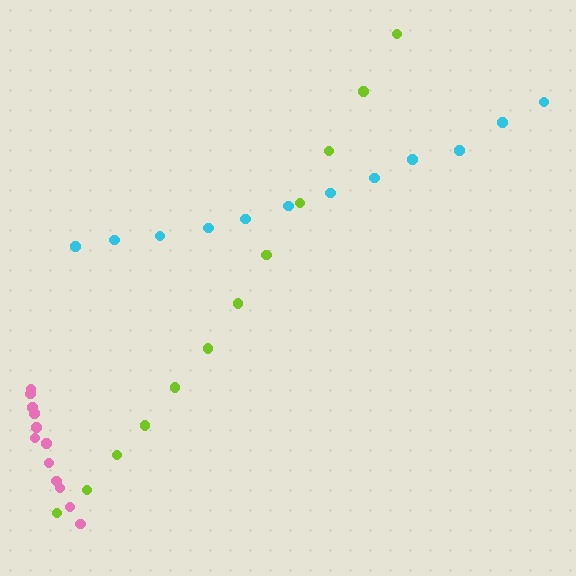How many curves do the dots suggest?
There are 3 distinct paths.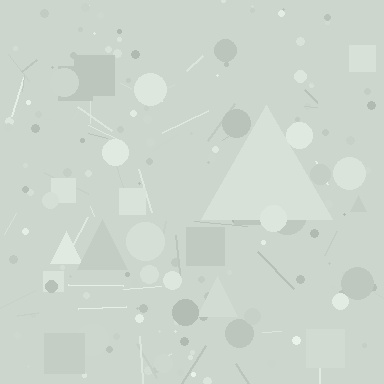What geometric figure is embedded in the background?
A triangle is embedded in the background.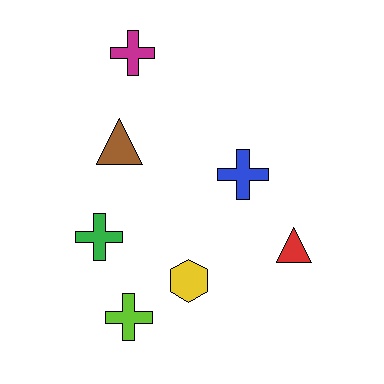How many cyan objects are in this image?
There are no cyan objects.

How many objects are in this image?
There are 7 objects.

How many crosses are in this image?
There are 4 crosses.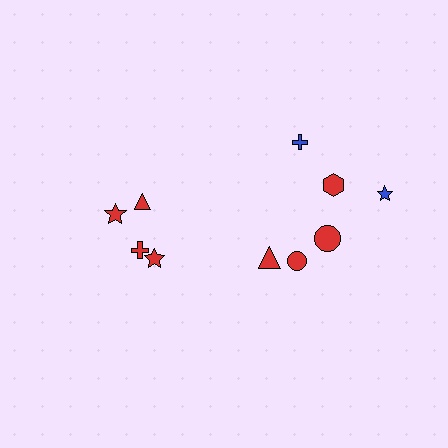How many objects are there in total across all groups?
There are 10 objects.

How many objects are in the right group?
There are 6 objects.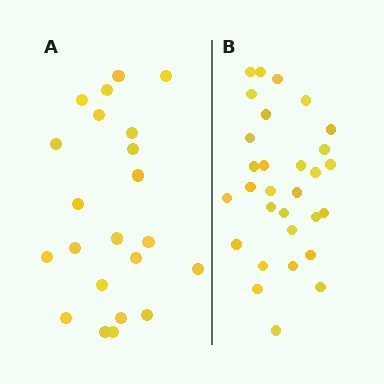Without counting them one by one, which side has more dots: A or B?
Region B (the right region) has more dots.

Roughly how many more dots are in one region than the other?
Region B has roughly 8 or so more dots than region A.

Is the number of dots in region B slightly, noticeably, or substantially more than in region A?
Region B has noticeably more, but not dramatically so. The ratio is roughly 1.4 to 1.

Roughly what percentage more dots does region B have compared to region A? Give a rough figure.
About 35% more.